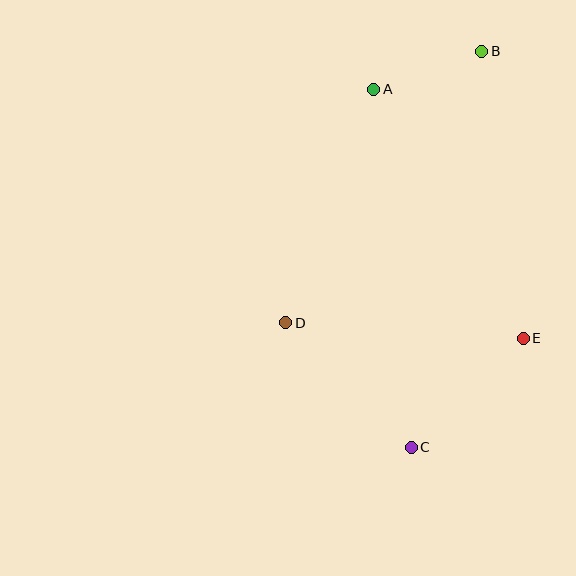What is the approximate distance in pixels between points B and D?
The distance between B and D is approximately 335 pixels.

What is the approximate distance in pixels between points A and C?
The distance between A and C is approximately 360 pixels.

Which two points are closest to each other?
Points A and B are closest to each other.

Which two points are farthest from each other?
Points B and C are farthest from each other.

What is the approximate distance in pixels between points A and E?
The distance between A and E is approximately 290 pixels.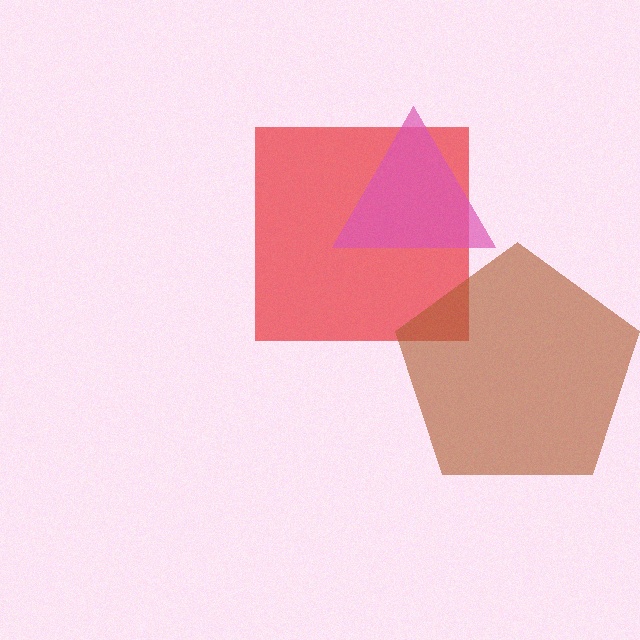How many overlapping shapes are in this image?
There are 3 overlapping shapes in the image.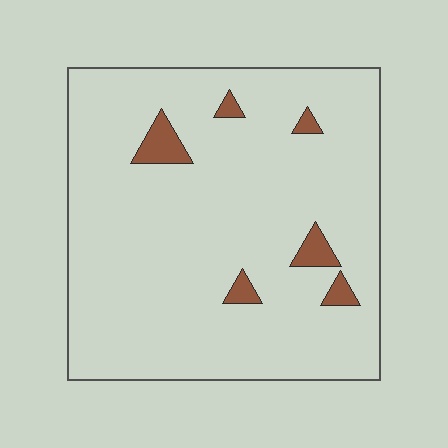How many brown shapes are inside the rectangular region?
6.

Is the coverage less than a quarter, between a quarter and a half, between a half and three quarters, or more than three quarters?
Less than a quarter.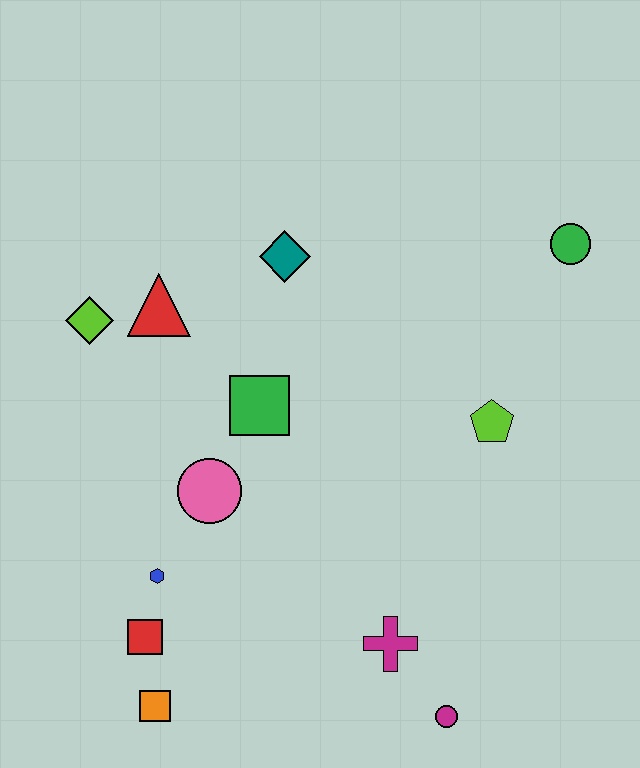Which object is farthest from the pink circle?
The green circle is farthest from the pink circle.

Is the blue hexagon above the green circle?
No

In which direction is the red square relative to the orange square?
The red square is above the orange square.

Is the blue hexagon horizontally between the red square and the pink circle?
Yes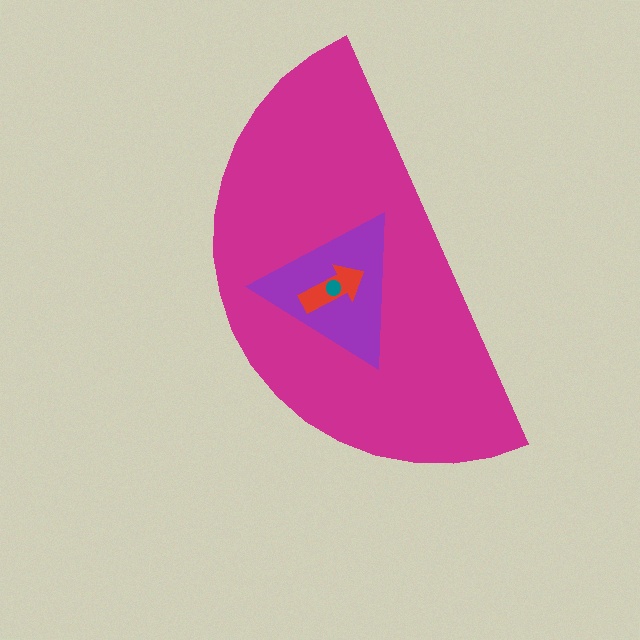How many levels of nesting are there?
4.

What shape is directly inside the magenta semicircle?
The purple triangle.